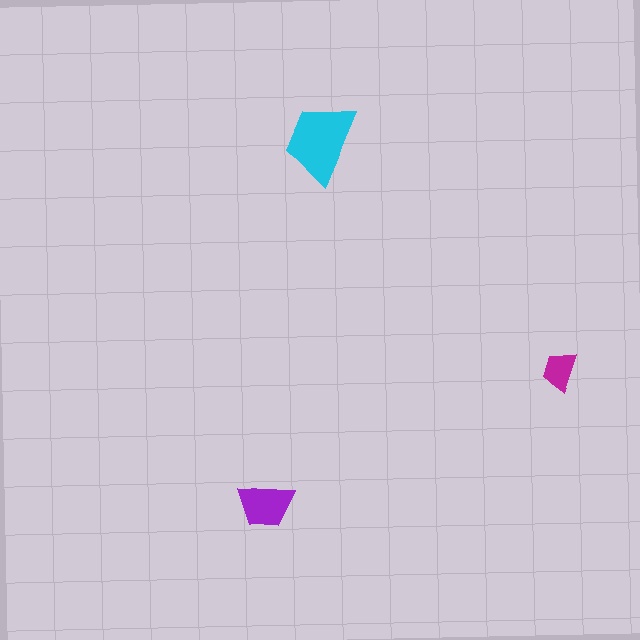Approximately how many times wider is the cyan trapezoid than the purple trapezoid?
About 1.5 times wider.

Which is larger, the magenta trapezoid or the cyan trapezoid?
The cyan one.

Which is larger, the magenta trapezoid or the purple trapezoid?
The purple one.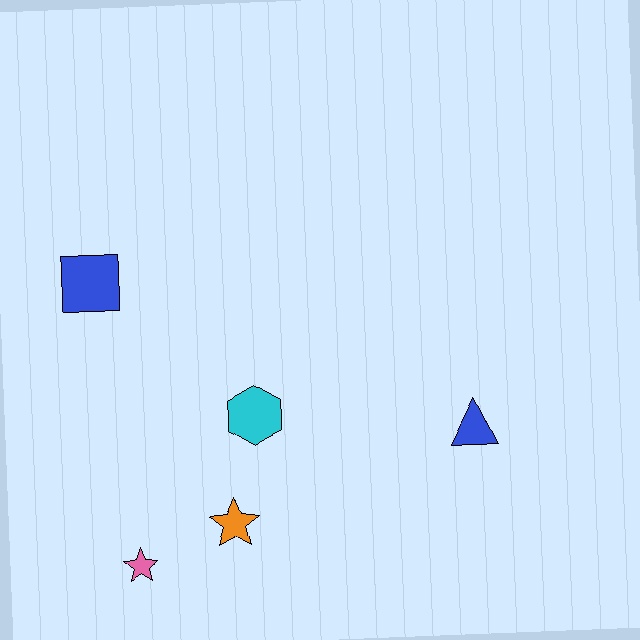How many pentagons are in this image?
There are no pentagons.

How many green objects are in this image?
There are no green objects.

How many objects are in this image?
There are 5 objects.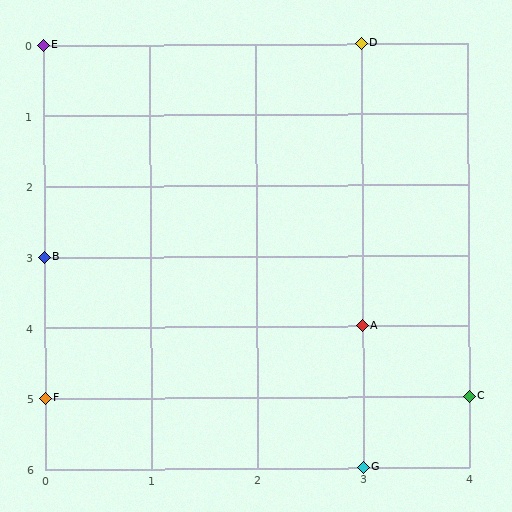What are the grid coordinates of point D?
Point D is at grid coordinates (3, 0).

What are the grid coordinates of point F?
Point F is at grid coordinates (0, 5).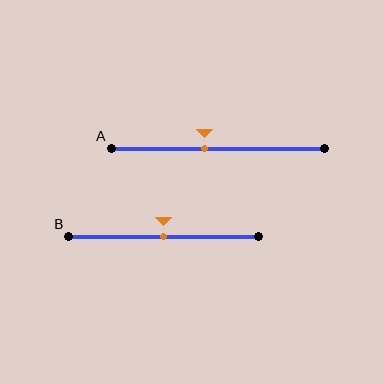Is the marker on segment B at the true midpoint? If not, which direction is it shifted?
Yes, the marker on segment B is at the true midpoint.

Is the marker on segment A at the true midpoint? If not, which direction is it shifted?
No, the marker on segment A is shifted to the left by about 6% of the segment length.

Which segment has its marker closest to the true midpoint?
Segment B has its marker closest to the true midpoint.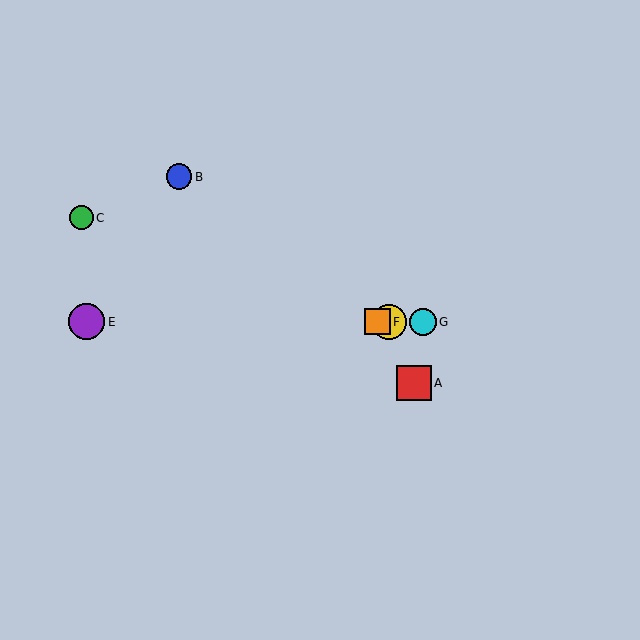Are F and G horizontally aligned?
Yes, both are at y≈322.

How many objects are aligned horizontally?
4 objects (D, E, F, G) are aligned horizontally.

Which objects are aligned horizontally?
Objects D, E, F, G are aligned horizontally.